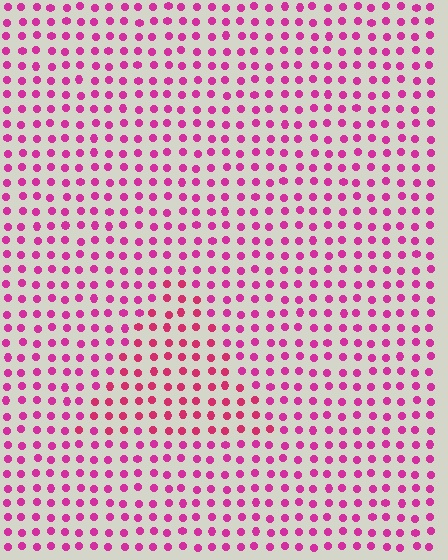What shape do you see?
I see a triangle.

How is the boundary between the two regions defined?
The boundary is defined purely by a slight shift in hue (about 19 degrees). Spacing, size, and orientation are identical on both sides.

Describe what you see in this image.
The image is filled with small magenta elements in a uniform arrangement. A triangle-shaped region is visible where the elements are tinted to a slightly different hue, forming a subtle color boundary.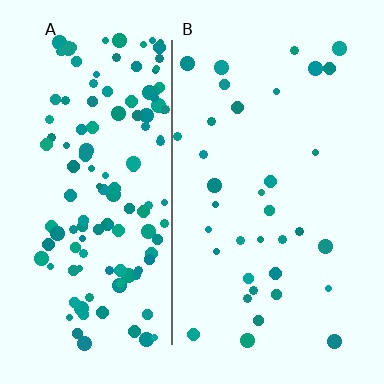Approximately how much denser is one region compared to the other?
Approximately 3.7× — region A over region B.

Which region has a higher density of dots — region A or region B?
A (the left).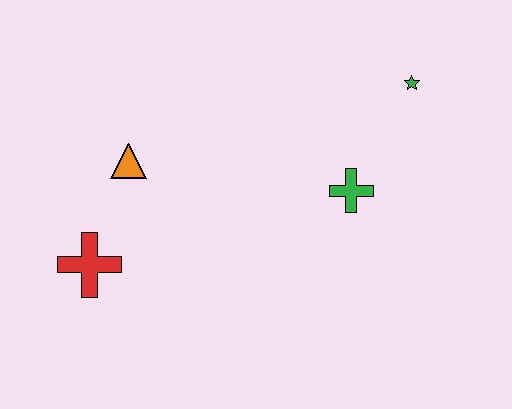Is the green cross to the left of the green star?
Yes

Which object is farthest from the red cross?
The green star is farthest from the red cross.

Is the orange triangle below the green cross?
No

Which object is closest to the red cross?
The orange triangle is closest to the red cross.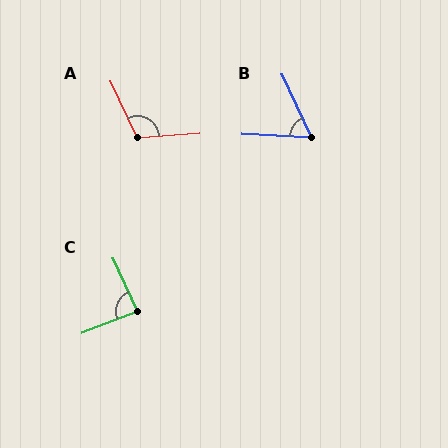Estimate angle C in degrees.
Approximately 87 degrees.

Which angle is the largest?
A, at approximately 111 degrees.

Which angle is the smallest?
B, at approximately 62 degrees.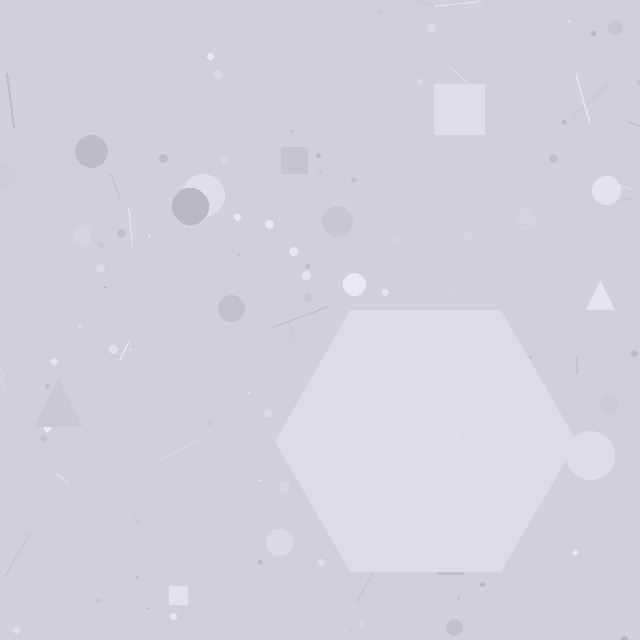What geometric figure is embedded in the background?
A hexagon is embedded in the background.